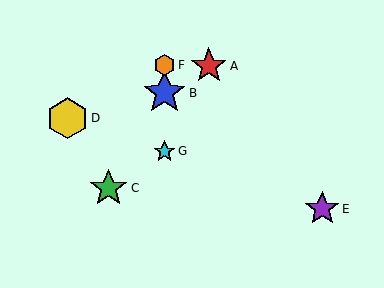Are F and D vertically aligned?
No, F is at x≈164 and D is at x≈68.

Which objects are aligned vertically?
Objects B, F, G are aligned vertically.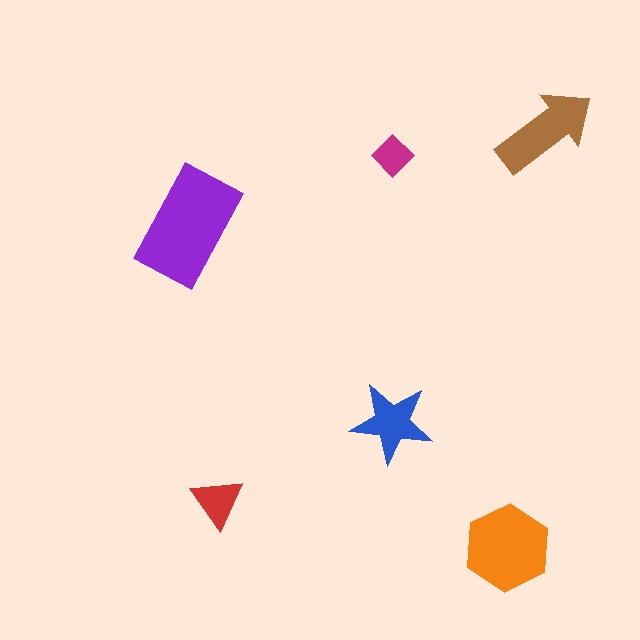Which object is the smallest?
The magenta diamond.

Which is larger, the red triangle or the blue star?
The blue star.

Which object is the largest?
The purple rectangle.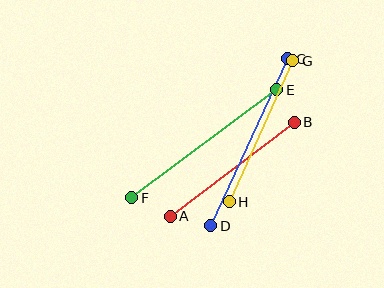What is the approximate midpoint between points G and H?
The midpoint is at approximately (261, 131) pixels.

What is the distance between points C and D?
The distance is approximately 184 pixels.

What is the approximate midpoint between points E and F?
The midpoint is at approximately (204, 144) pixels.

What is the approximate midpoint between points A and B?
The midpoint is at approximately (232, 169) pixels.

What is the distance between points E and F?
The distance is approximately 181 pixels.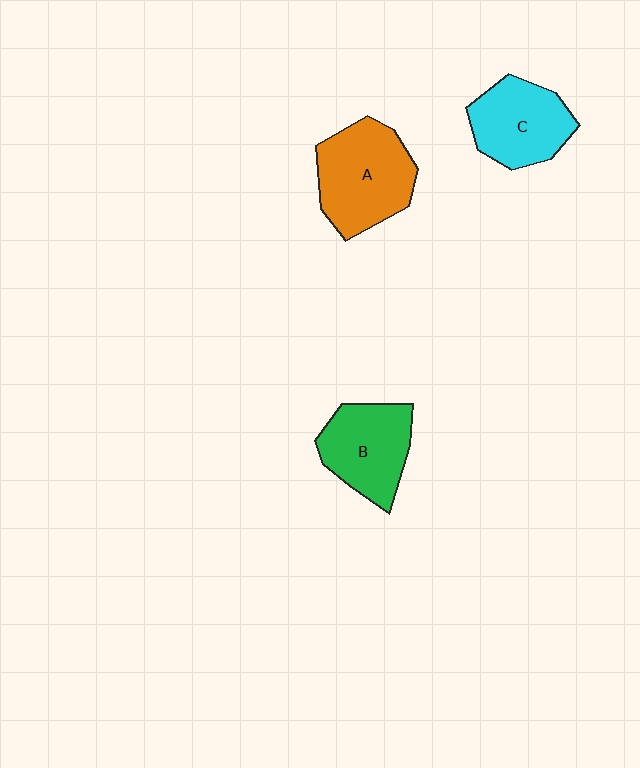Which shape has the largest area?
Shape A (orange).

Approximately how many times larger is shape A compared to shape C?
Approximately 1.2 times.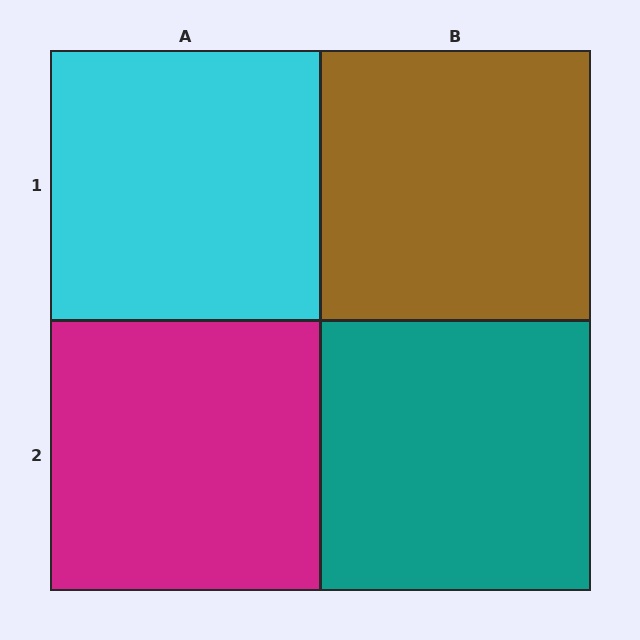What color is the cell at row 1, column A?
Cyan.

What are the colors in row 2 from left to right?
Magenta, teal.